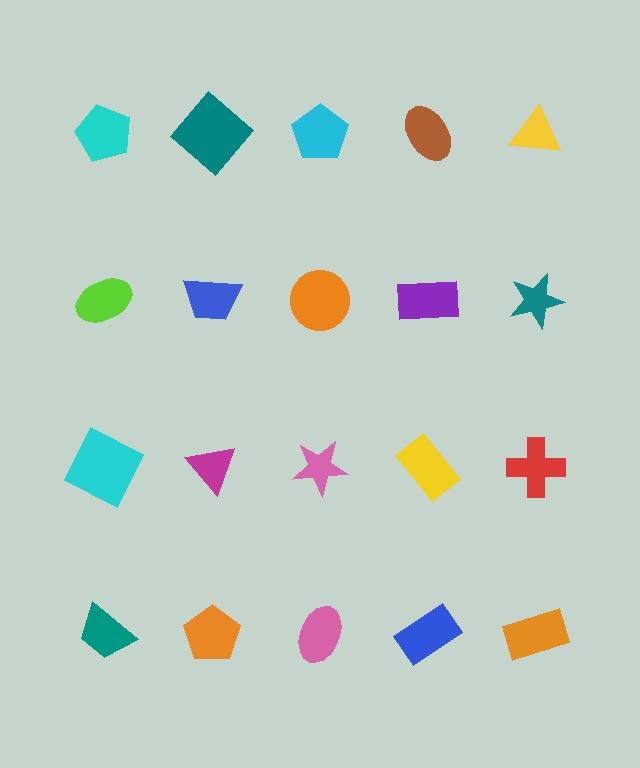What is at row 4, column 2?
An orange pentagon.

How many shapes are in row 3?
5 shapes.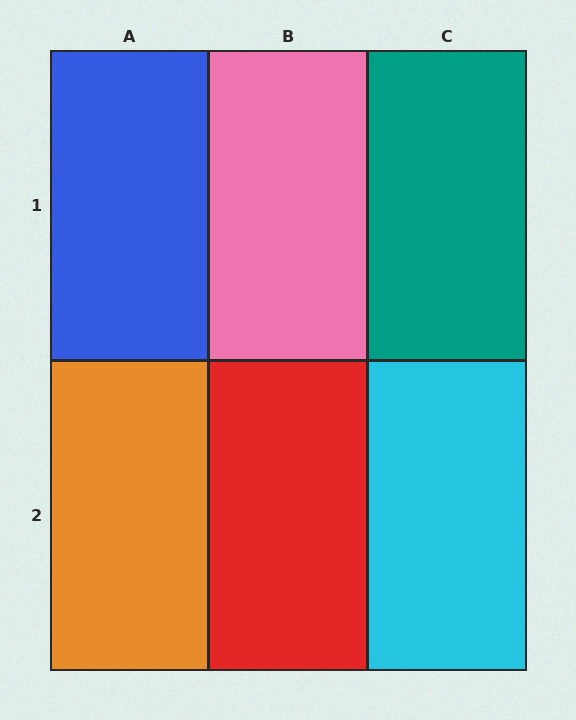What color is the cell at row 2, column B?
Red.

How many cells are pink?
1 cell is pink.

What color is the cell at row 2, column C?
Cyan.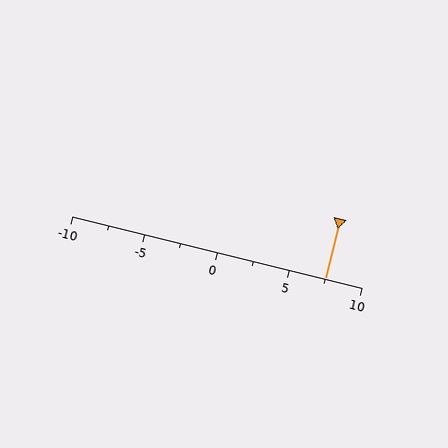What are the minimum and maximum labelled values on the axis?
The axis runs from -10 to 10.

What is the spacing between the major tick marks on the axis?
The major ticks are spaced 5 apart.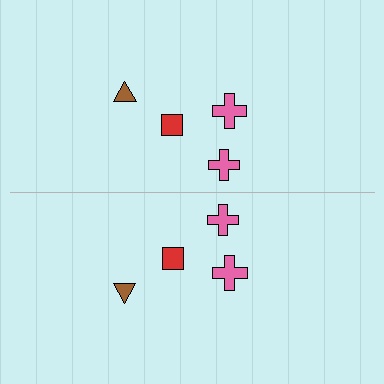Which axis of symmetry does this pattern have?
The pattern has a horizontal axis of symmetry running through the center of the image.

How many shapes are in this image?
There are 8 shapes in this image.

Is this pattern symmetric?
Yes, this pattern has bilateral (reflection) symmetry.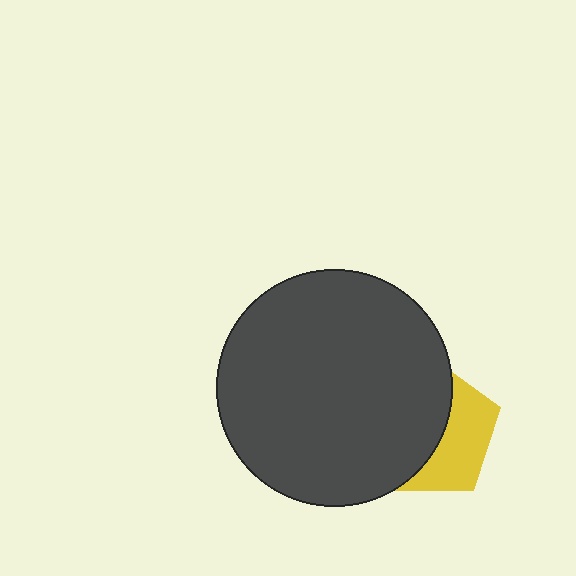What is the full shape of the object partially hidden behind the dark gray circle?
The partially hidden object is a yellow pentagon.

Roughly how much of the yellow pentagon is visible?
A small part of it is visible (roughly 42%).